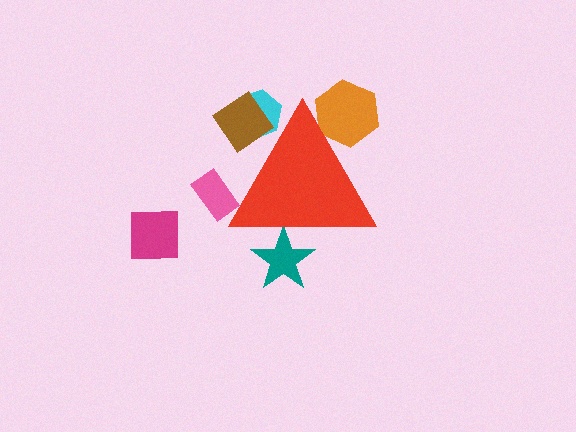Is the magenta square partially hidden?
No, the magenta square is fully visible.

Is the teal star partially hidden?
Yes, the teal star is partially hidden behind the red triangle.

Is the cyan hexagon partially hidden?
Yes, the cyan hexagon is partially hidden behind the red triangle.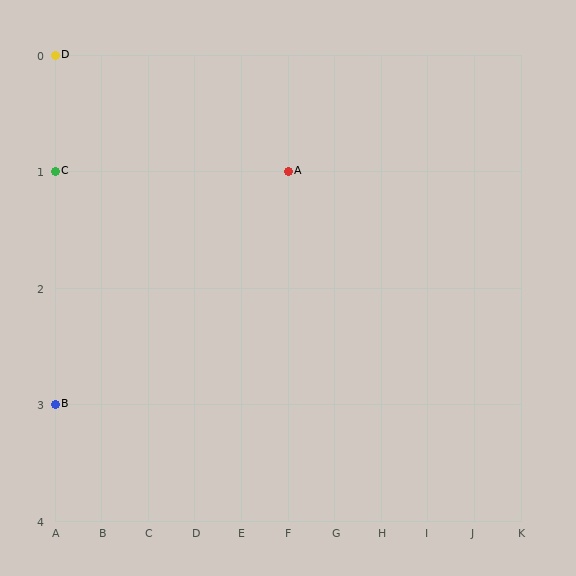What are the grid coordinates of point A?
Point A is at grid coordinates (F, 1).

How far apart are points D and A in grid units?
Points D and A are 5 columns and 1 row apart (about 5.1 grid units diagonally).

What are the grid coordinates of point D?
Point D is at grid coordinates (A, 0).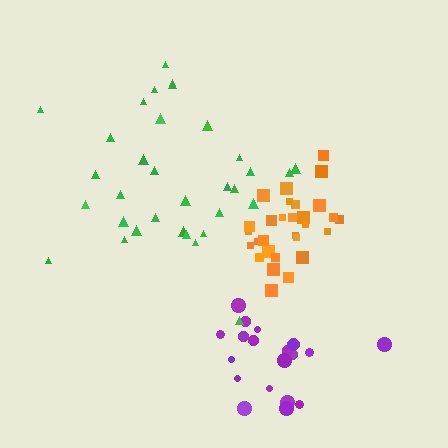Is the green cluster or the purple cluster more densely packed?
Purple.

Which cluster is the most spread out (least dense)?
Green.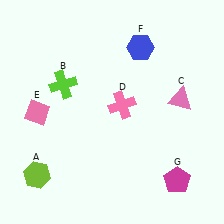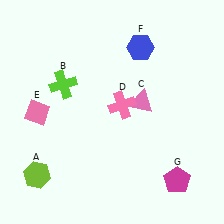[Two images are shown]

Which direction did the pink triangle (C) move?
The pink triangle (C) moved left.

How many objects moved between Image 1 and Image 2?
1 object moved between the two images.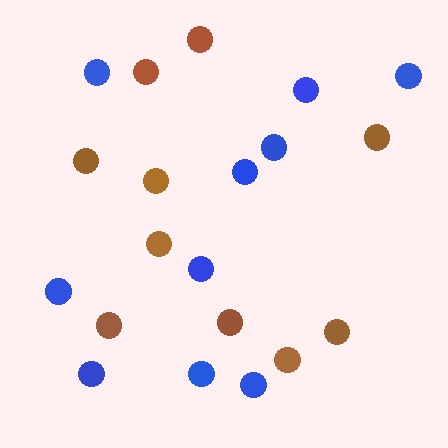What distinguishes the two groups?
There are 2 groups: one group of brown circles (10) and one group of blue circles (10).